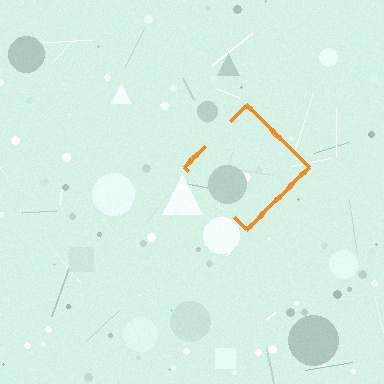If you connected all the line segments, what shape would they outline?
They would outline a diamond.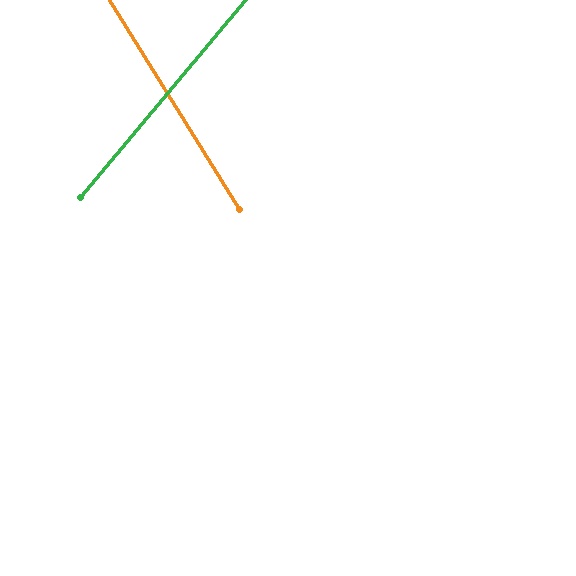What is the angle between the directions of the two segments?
Approximately 71 degrees.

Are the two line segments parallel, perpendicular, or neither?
Neither parallel nor perpendicular — they differ by about 71°.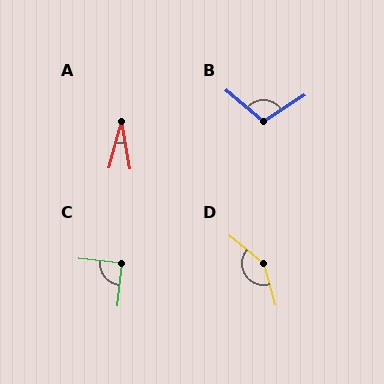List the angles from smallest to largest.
A (25°), C (90°), B (107°), D (146°).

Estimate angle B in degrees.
Approximately 107 degrees.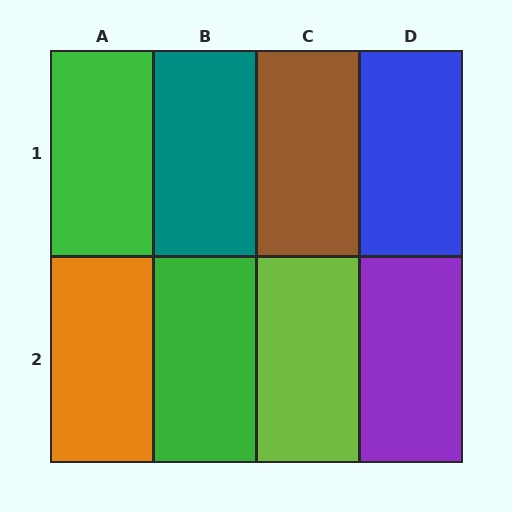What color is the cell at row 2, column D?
Purple.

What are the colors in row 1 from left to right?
Green, teal, brown, blue.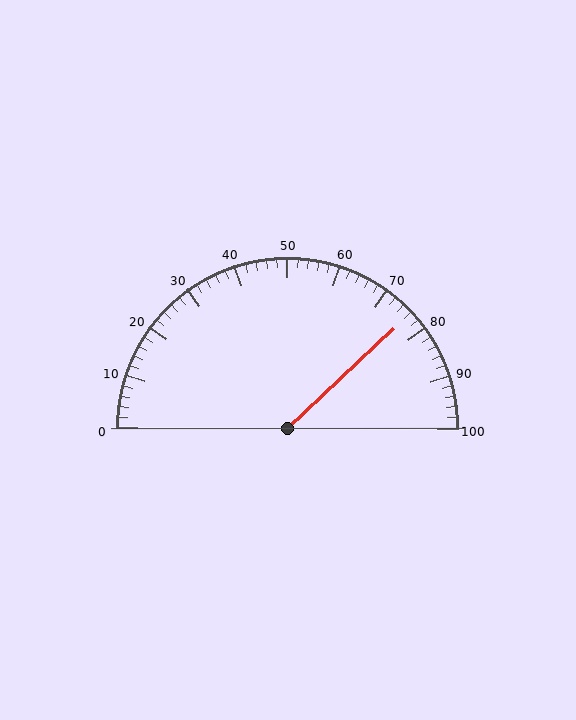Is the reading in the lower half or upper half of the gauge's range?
The reading is in the upper half of the range (0 to 100).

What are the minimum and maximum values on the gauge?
The gauge ranges from 0 to 100.